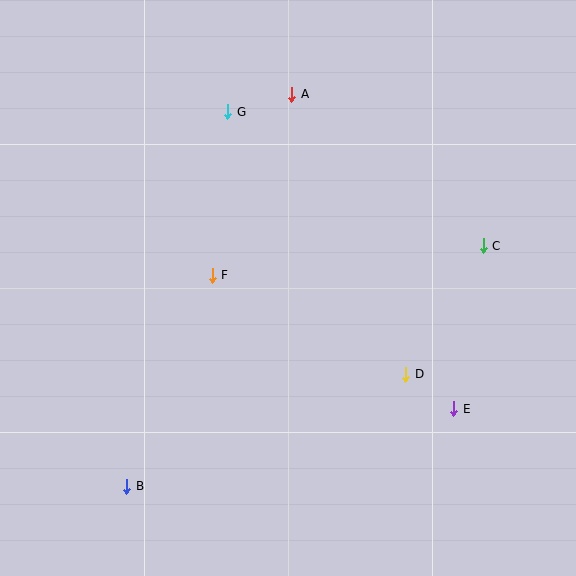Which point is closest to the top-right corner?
Point C is closest to the top-right corner.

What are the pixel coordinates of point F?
Point F is at (212, 275).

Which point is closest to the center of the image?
Point F at (212, 275) is closest to the center.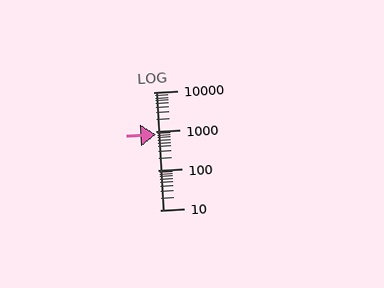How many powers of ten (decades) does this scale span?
The scale spans 3 decades, from 10 to 10000.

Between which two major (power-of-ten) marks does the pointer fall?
The pointer is between 100 and 1000.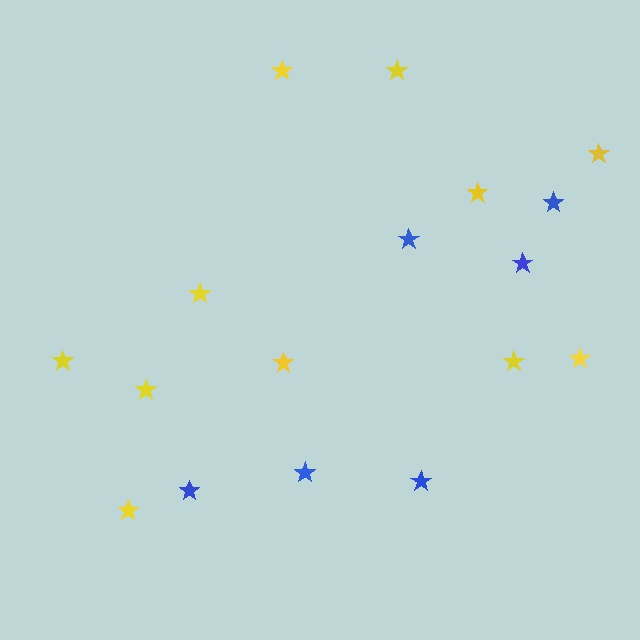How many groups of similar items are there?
There are 2 groups: one group of blue stars (6) and one group of yellow stars (11).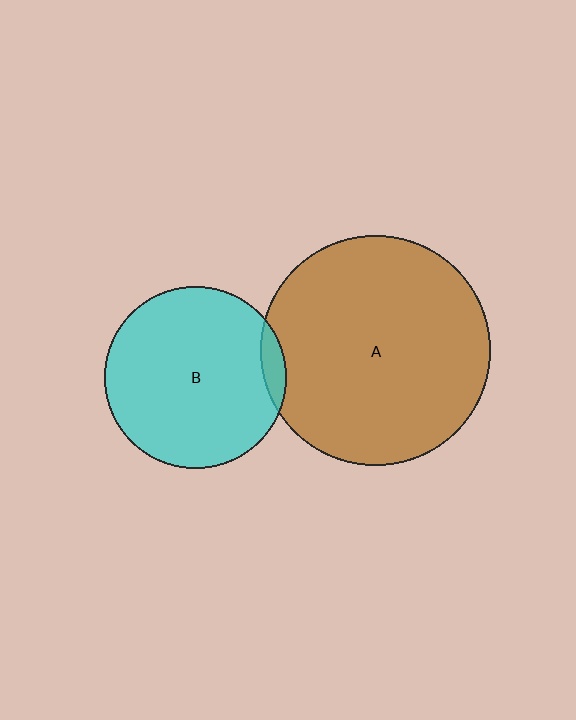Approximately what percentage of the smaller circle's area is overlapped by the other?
Approximately 5%.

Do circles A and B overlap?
Yes.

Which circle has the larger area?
Circle A (brown).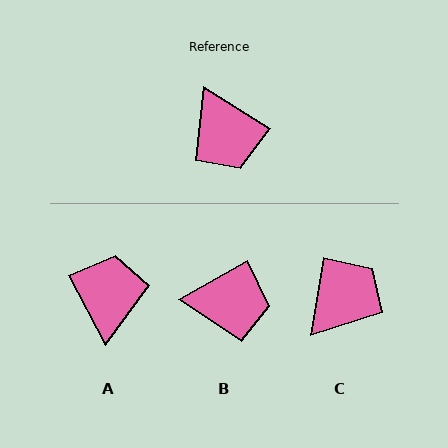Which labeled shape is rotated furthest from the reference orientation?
A, about 150 degrees away.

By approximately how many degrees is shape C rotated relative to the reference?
Approximately 113 degrees counter-clockwise.